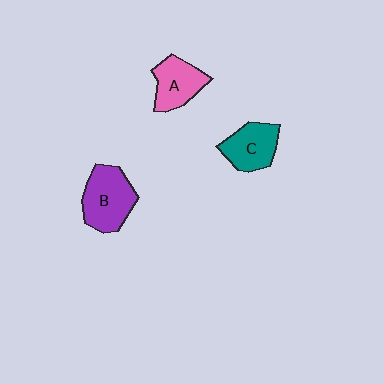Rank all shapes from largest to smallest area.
From largest to smallest: B (purple), C (teal), A (pink).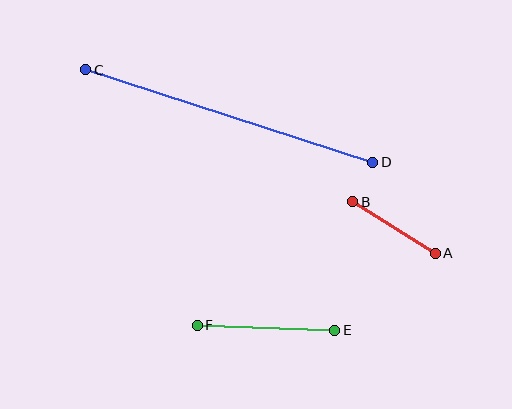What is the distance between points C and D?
The distance is approximately 301 pixels.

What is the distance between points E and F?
The distance is approximately 138 pixels.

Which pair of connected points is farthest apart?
Points C and D are farthest apart.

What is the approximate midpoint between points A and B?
The midpoint is at approximately (394, 227) pixels.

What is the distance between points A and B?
The distance is approximately 97 pixels.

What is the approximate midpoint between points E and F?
The midpoint is at approximately (266, 328) pixels.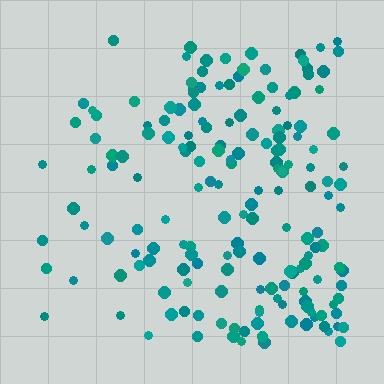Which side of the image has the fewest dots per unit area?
The left.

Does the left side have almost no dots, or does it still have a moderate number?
Still a moderate number, just noticeably fewer than the right.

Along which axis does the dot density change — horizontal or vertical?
Horizontal.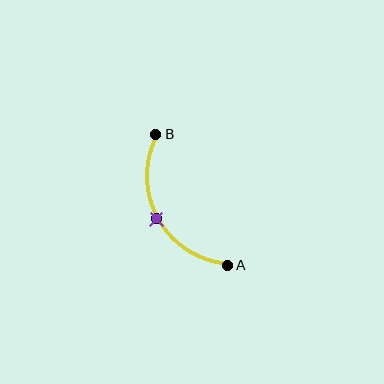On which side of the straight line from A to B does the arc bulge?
The arc bulges to the left of the straight line connecting A and B.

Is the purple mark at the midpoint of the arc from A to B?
Yes. The purple mark lies on the arc at equal arc-length from both A and B — it is the arc midpoint.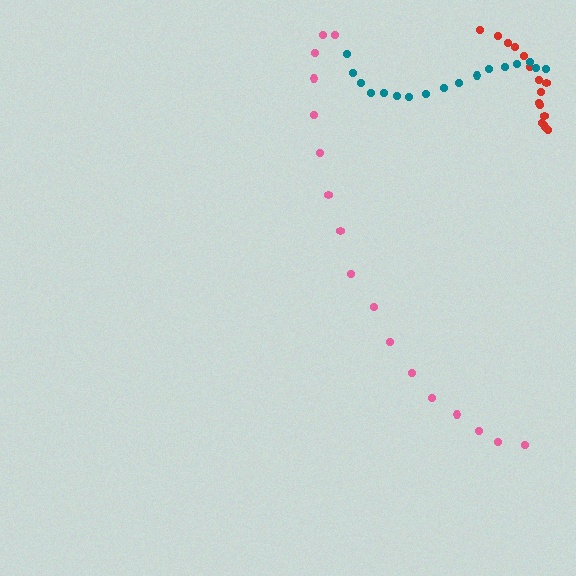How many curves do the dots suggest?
There are 3 distinct paths.